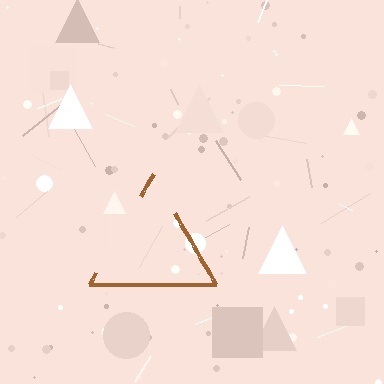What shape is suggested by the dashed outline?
The dashed outline suggests a triangle.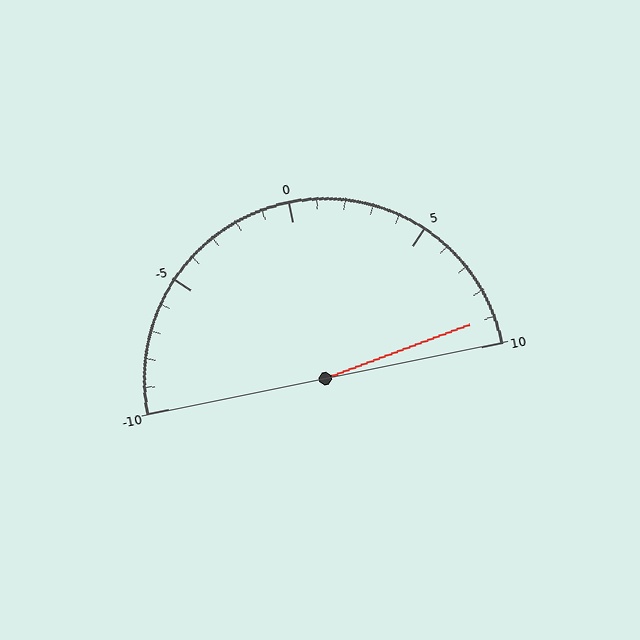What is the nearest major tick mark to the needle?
The nearest major tick mark is 10.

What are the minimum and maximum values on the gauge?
The gauge ranges from -10 to 10.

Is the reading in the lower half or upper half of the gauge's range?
The reading is in the upper half of the range (-10 to 10).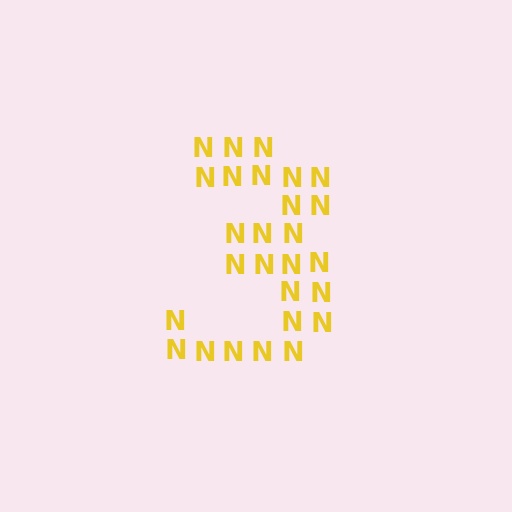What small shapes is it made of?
It is made of small letter N's.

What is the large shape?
The large shape is the digit 3.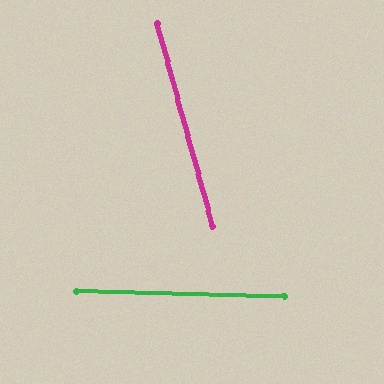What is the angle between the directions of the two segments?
Approximately 73 degrees.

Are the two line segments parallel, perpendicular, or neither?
Neither parallel nor perpendicular — they differ by about 73°.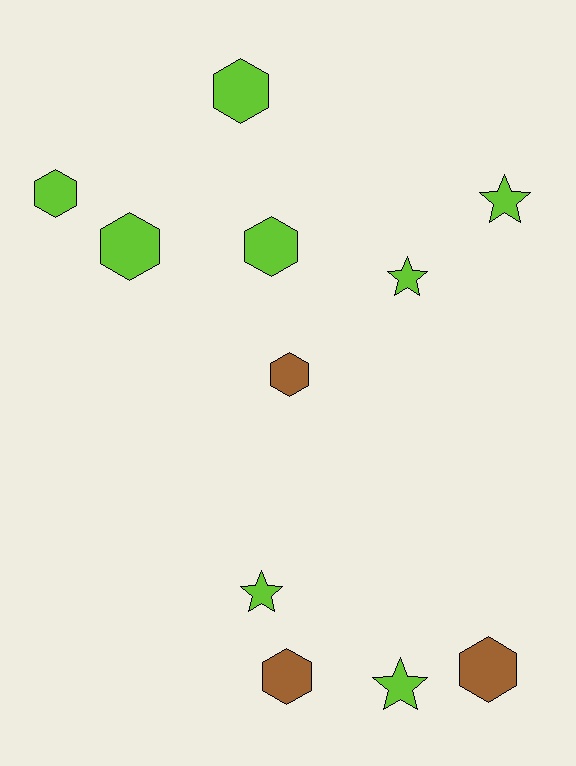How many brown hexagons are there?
There are 3 brown hexagons.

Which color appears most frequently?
Lime, with 8 objects.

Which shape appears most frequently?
Hexagon, with 7 objects.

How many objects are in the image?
There are 11 objects.